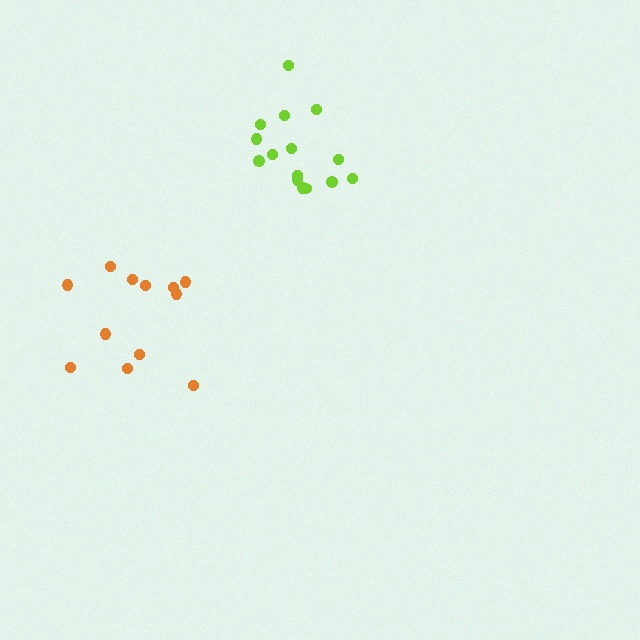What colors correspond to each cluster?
The clusters are colored: lime, orange.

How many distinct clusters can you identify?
There are 2 distinct clusters.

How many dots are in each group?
Group 1: 15 dots, Group 2: 12 dots (27 total).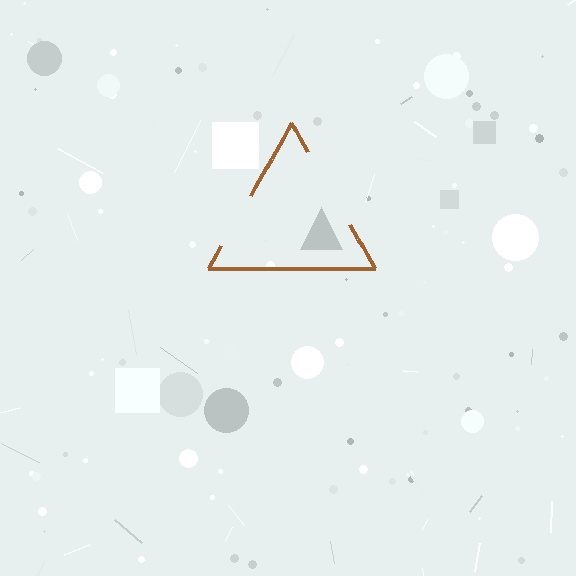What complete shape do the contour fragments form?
The contour fragments form a triangle.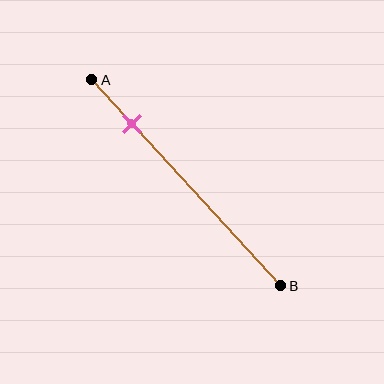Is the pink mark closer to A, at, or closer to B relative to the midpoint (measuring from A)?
The pink mark is closer to point A than the midpoint of segment AB.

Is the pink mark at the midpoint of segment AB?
No, the mark is at about 20% from A, not at the 50% midpoint.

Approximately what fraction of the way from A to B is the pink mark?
The pink mark is approximately 20% of the way from A to B.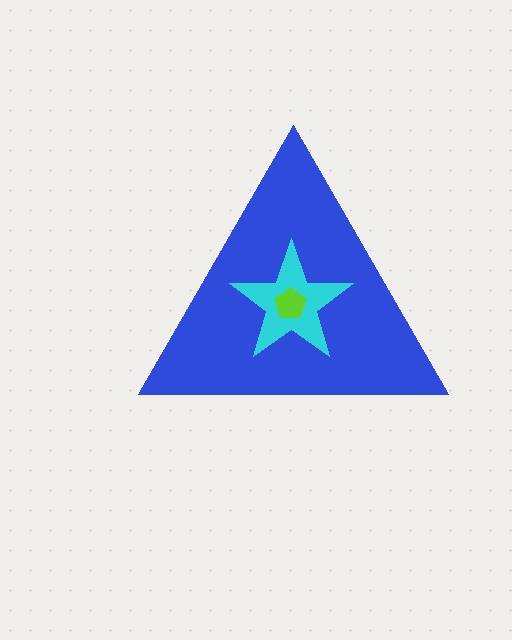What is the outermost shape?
The blue triangle.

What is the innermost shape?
The lime pentagon.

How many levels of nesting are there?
3.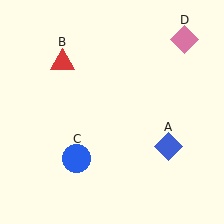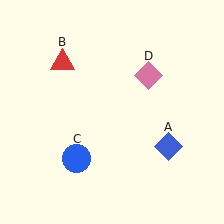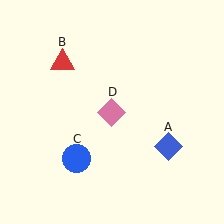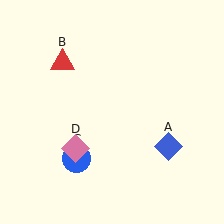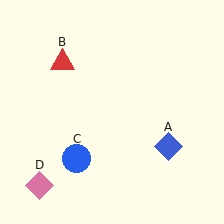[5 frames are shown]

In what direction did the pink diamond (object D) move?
The pink diamond (object D) moved down and to the left.